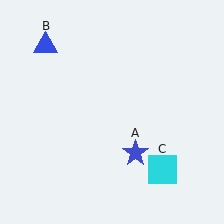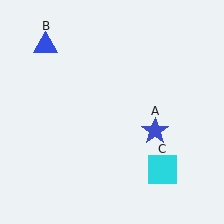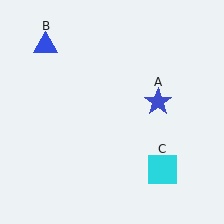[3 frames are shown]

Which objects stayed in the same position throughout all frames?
Blue triangle (object B) and cyan square (object C) remained stationary.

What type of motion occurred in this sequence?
The blue star (object A) rotated counterclockwise around the center of the scene.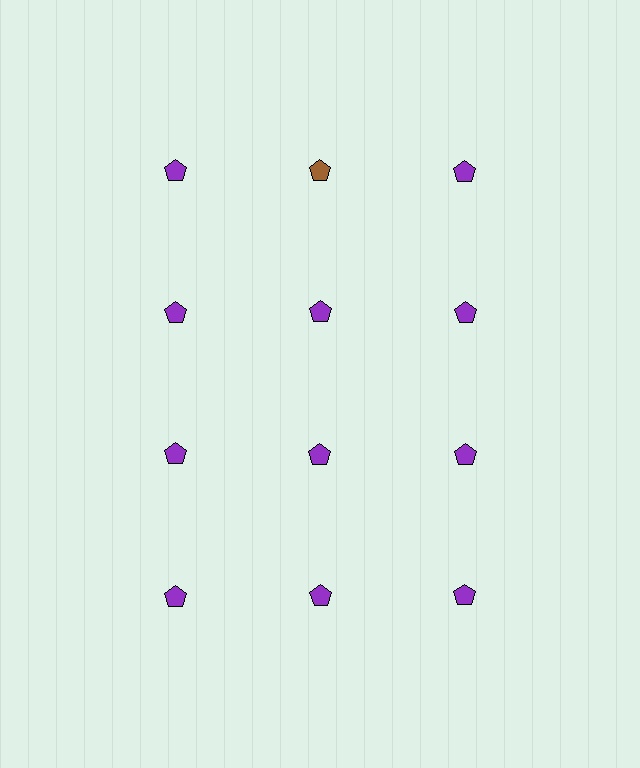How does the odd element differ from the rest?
It has a different color: brown instead of purple.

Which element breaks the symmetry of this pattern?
The brown pentagon in the top row, second from left column breaks the symmetry. All other shapes are purple pentagons.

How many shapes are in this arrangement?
There are 12 shapes arranged in a grid pattern.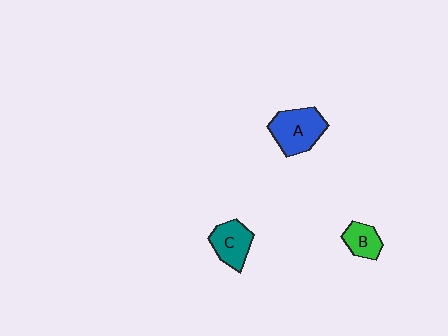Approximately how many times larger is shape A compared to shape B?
Approximately 1.8 times.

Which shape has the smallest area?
Shape B (green).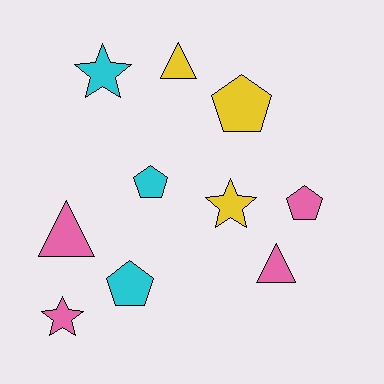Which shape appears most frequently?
Pentagon, with 4 objects.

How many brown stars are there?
There are no brown stars.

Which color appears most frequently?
Pink, with 4 objects.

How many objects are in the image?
There are 10 objects.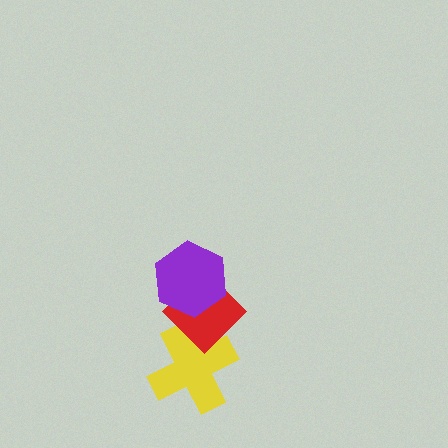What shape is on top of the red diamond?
The purple hexagon is on top of the red diamond.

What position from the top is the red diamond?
The red diamond is 2nd from the top.